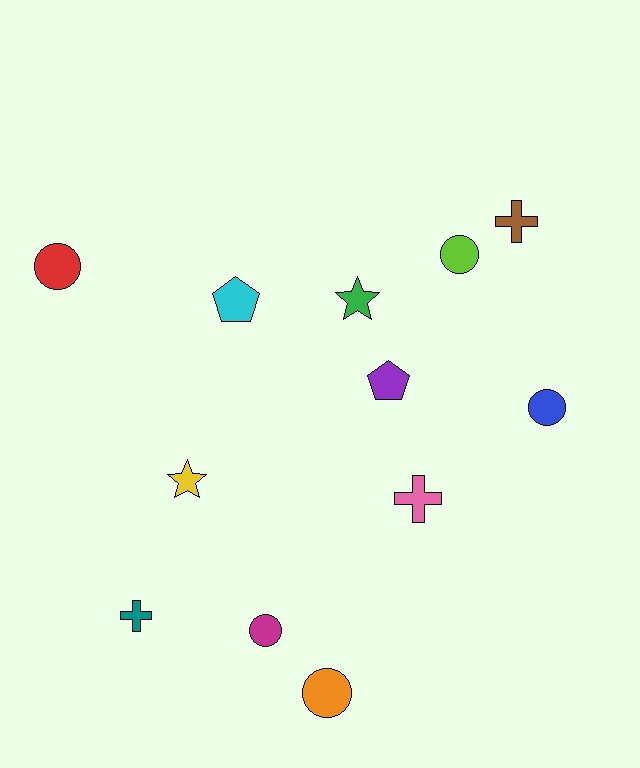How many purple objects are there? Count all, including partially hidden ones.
There is 1 purple object.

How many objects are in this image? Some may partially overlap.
There are 12 objects.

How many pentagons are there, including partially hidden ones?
There are 2 pentagons.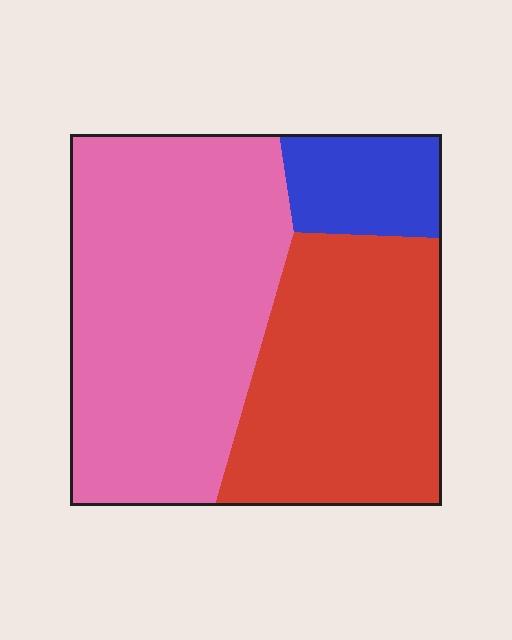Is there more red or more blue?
Red.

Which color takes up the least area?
Blue, at roughly 10%.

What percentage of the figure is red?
Red covers around 35% of the figure.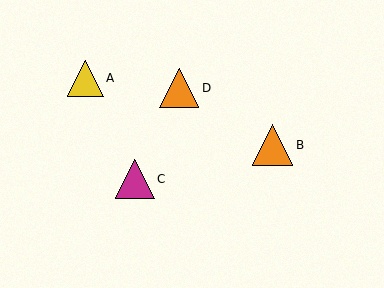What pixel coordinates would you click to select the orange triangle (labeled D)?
Click at (179, 88) to select the orange triangle D.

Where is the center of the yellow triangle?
The center of the yellow triangle is at (85, 78).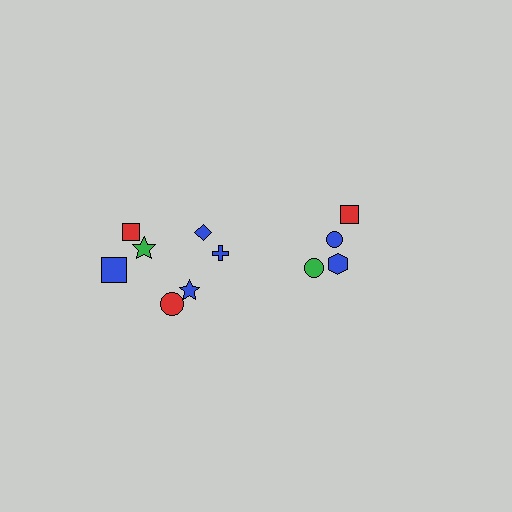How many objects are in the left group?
There are 7 objects.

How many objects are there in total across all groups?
There are 11 objects.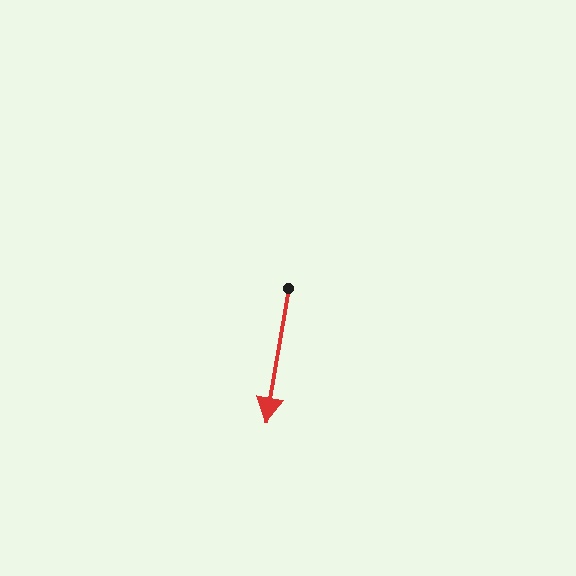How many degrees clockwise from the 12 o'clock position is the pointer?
Approximately 189 degrees.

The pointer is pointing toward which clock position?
Roughly 6 o'clock.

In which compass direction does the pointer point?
South.